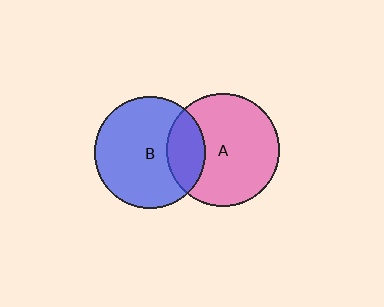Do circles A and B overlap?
Yes.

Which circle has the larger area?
Circle A (pink).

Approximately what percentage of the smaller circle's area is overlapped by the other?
Approximately 25%.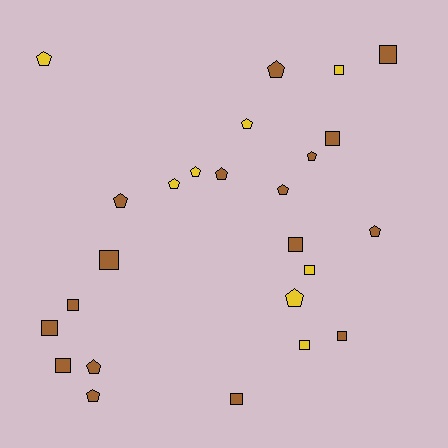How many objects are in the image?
There are 25 objects.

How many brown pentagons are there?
There are 8 brown pentagons.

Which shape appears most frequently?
Pentagon, with 13 objects.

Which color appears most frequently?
Brown, with 17 objects.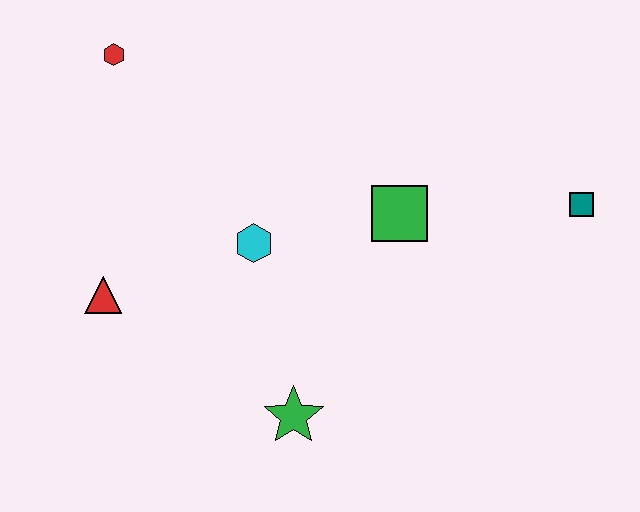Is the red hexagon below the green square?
No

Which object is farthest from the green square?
The red hexagon is farthest from the green square.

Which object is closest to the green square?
The cyan hexagon is closest to the green square.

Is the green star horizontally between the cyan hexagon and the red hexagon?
No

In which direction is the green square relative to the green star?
The green square is above the green star.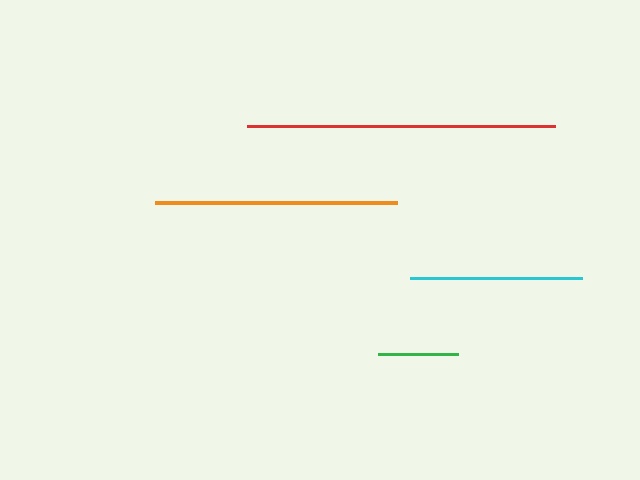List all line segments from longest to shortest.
From longest to shortest: red, orange, cyan, green.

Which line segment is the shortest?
The green line is the shortest at approximately 80 pixels.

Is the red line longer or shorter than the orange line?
The red line is longer than the orange line.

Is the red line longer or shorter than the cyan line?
The red line is longer than the cyan line.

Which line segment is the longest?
The red line is the longest at approximately 308 pixels.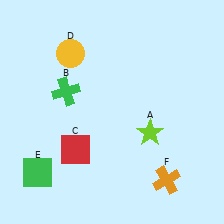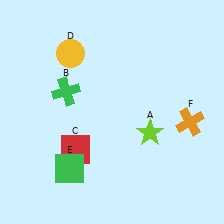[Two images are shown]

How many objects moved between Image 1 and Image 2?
2 objects moved between the two images.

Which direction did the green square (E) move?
The green square (E) moved right.